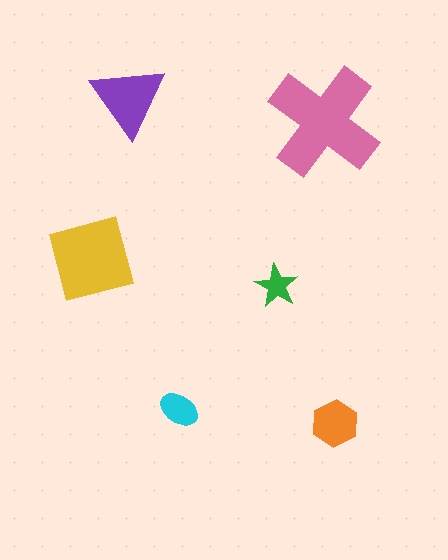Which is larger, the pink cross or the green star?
The pink cross.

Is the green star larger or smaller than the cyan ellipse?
Smaller.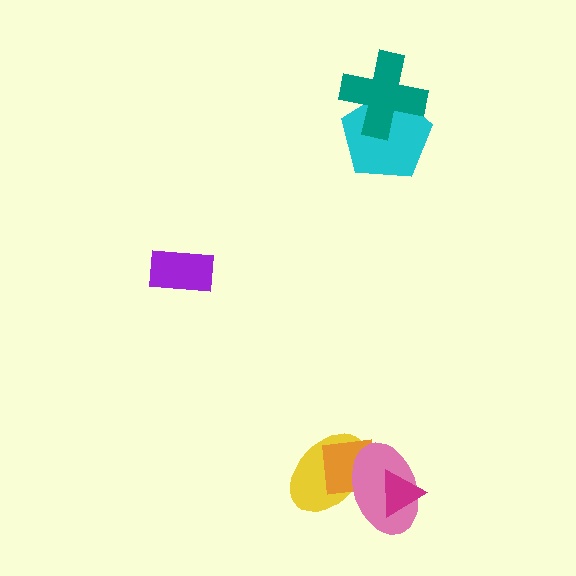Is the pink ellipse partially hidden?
Yes, it is partially covered by another shape.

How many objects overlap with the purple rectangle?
0 objects overlap with the purple rectangle.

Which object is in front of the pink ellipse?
The magenta triangle is in front of the pink ellipse.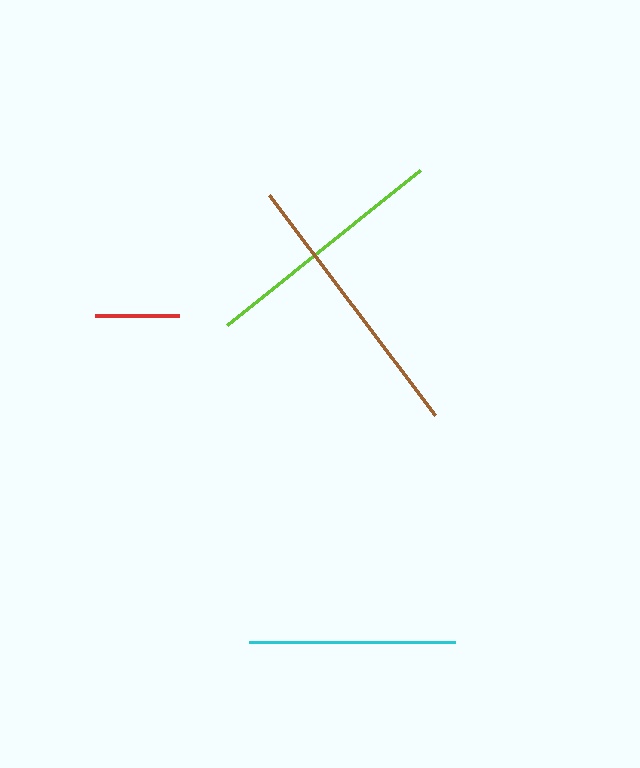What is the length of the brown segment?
The brown segment is approximately 275 pixels long.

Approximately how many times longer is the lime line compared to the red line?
The lime line is approximately 2.9 times the length of the red line.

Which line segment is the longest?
The brown line is the longest at approximately 275 pixels.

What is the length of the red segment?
The red segment is approximately 84 pixels long.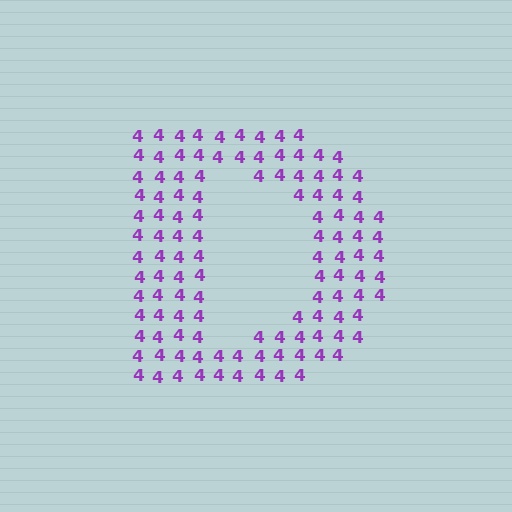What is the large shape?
The large shape is the letter D.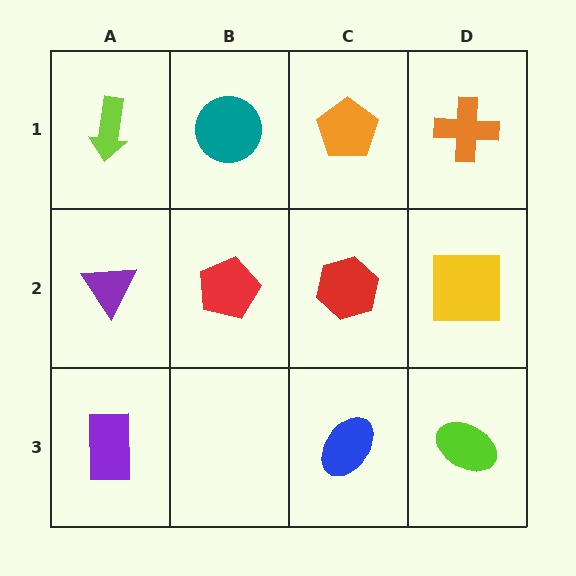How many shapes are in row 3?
3 shapes.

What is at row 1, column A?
A lime arrow.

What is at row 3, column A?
A purple rectangle.